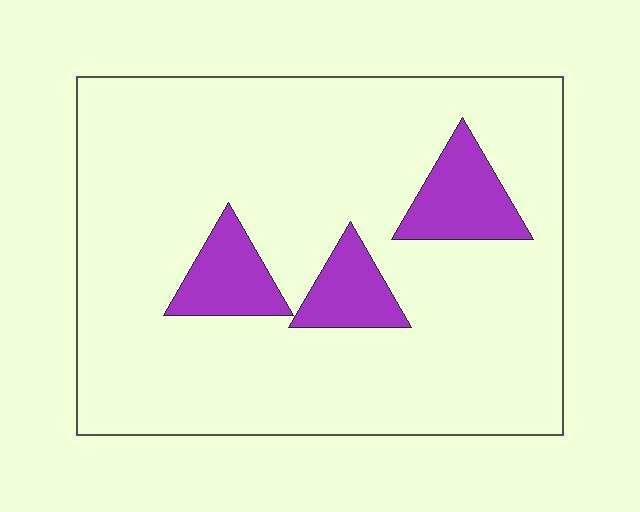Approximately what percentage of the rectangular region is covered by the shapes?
Approximately 15%.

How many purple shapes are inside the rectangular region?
3.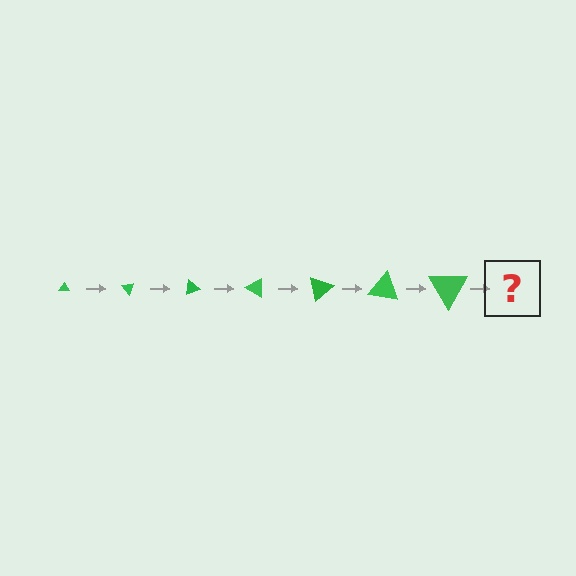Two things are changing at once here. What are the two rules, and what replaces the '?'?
The two rules are that the triangle grows larger each step and it rotates 50 degrees each step. The '?' should be a triangle, larger than the previous one and rotated 350 degrees from the start.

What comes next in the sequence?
The next element should be a triangle, larger than the previous one and rotated 350 degrees from the start.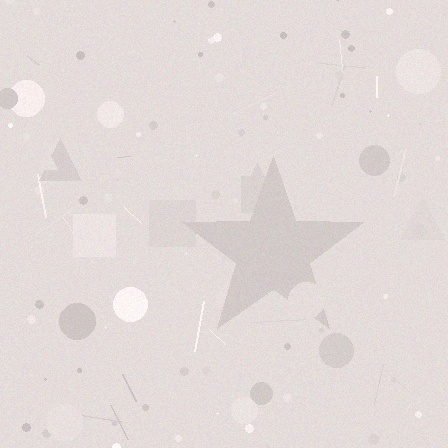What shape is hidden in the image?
A star is hidden in the image.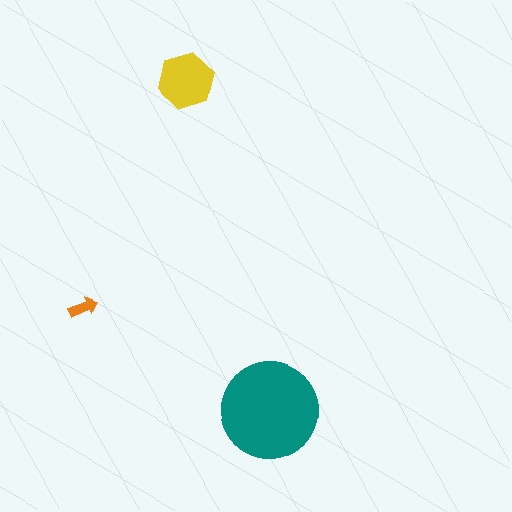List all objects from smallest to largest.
The orange arrow, the yellow hexagon, the teal circle.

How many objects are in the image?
There are 3 objects in the image.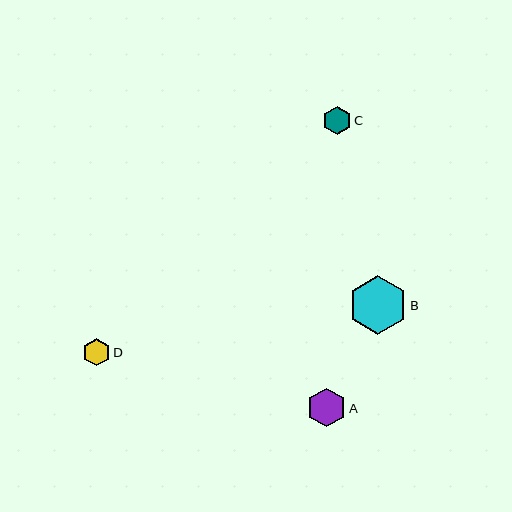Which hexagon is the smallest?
Hexagon D is the smallest with a size of approximately 28 pixels.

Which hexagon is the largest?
Hexagon B is the largest with a size of approximately 59 pixels.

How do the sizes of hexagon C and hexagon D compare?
Hexagon C and hexagon D are approximately the same size.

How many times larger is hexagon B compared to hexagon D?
Hexagon B is approximately 2.1 times the size of hexagon D.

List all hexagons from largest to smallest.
From largest to smallest: B, A, C, D.